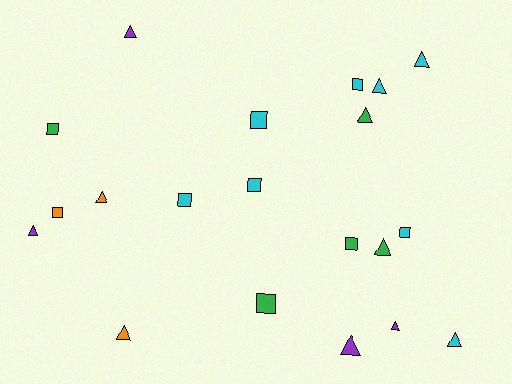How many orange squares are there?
There is 1 orange square.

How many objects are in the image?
There are 20 objects.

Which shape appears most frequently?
Triangle, with 11 objects.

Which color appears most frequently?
Cyan, with 8 objects.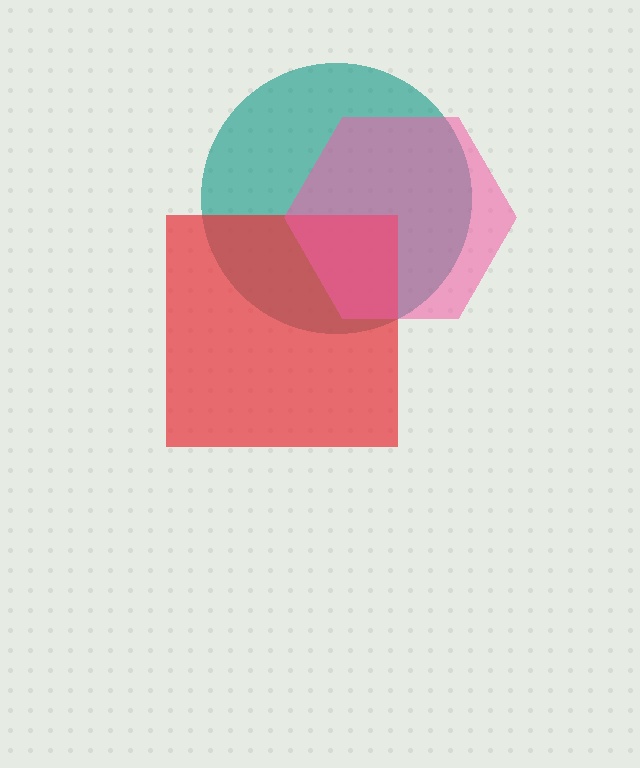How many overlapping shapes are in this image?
There are 3 overlapping shapes in the image.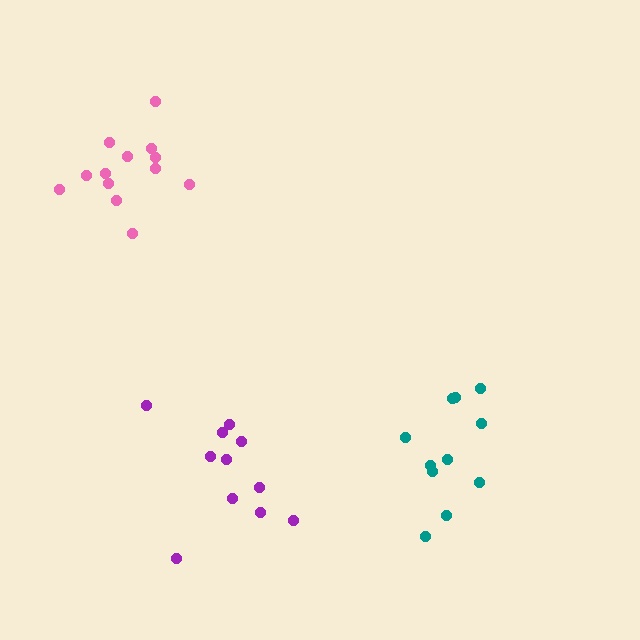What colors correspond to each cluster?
The clusters are colored: purple, pink, teal.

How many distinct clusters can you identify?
There are 3 distinct clusters.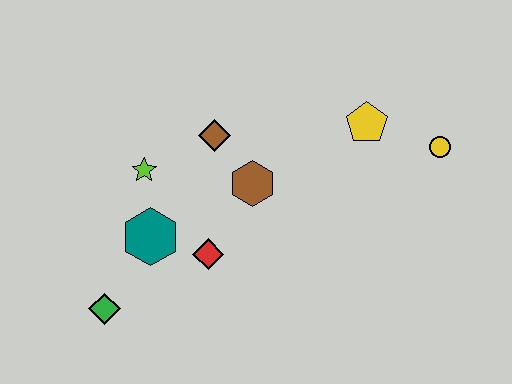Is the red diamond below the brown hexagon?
Yes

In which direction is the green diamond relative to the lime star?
The green diamond is below the lime star.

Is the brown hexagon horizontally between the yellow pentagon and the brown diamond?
Yes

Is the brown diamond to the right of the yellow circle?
No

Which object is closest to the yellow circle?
The yellow pentagon is closest to the yellow circle.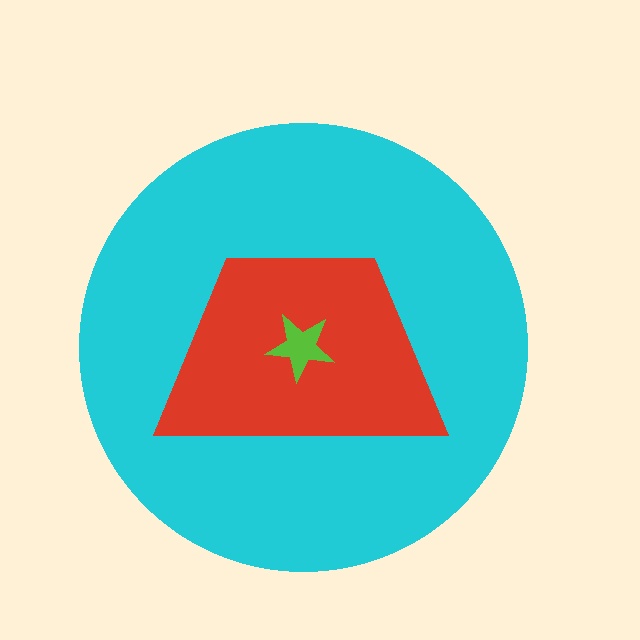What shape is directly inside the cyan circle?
The red trapezoid.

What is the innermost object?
The lime star.